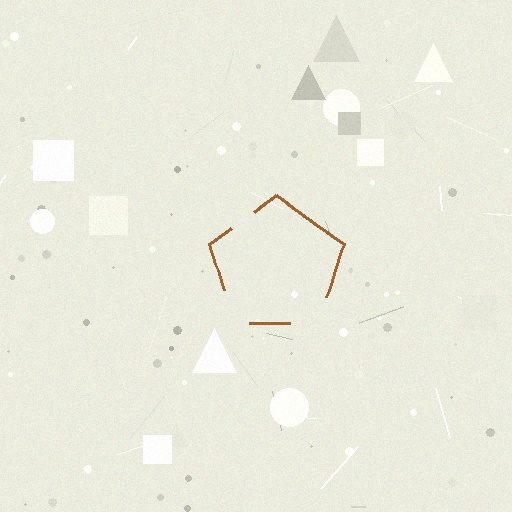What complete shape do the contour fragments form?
The contour fragments form a pentagon.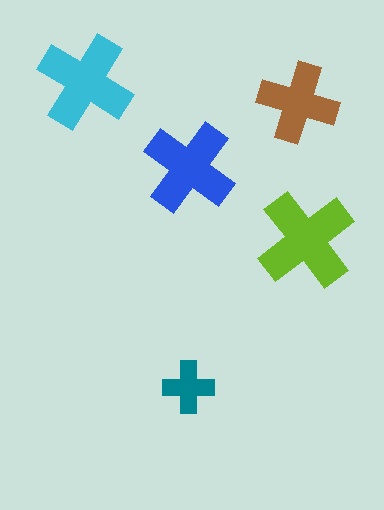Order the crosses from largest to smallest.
the lime one, the cyan one, the blue one, the brown one, the teal one.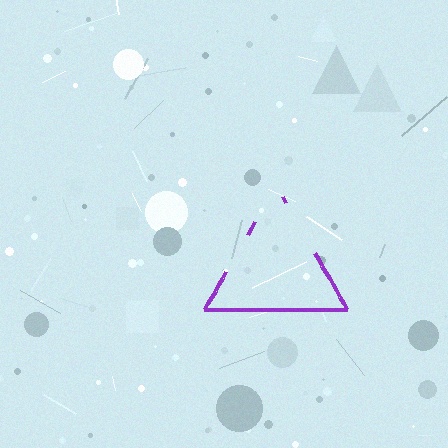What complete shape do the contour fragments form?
The contour fragments form a triangle.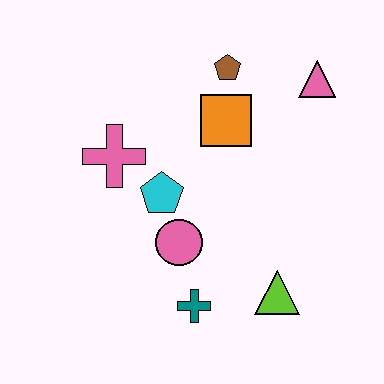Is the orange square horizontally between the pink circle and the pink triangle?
Yes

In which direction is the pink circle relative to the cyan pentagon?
The pink circle is below the cyan pentagon.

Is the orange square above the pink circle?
Yes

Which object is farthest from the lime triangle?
The brown pentagon is farthest from the lime triangle.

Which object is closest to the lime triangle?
The teal cross is closest to the lime triangle.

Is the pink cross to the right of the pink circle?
No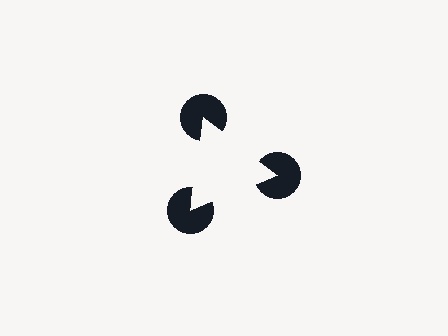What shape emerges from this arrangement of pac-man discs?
An illusory triangle — its edges are inferred from the aligned wedge cuts in the pac-man discs, not physically drawn.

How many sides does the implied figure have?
3 sides.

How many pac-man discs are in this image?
There are 3 — one at each vertex of the illusory triangle.